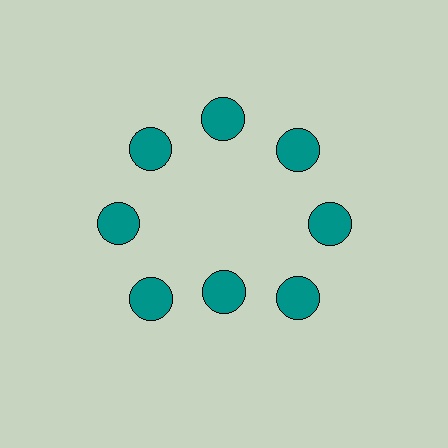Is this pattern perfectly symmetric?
No. The 8 teal circles are arranged in a ring, but one element near the 6 o'clock position is pulled inward toward the center, breaking the 8-fold rotational symmetry.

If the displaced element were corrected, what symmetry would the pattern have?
It would have 8-fold rotational symmetry — the pattern would map onto itself every 45 degrees.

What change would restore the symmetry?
The symmetry would be restored by moving it outward, back onto the ring so that all 8 circles sit at equal angles and equal distance from the center.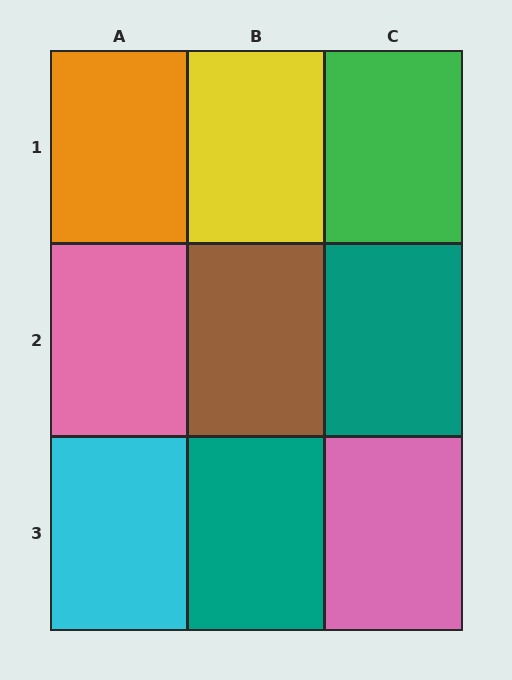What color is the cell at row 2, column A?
Pink.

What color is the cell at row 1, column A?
Orange.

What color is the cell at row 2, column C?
Teal.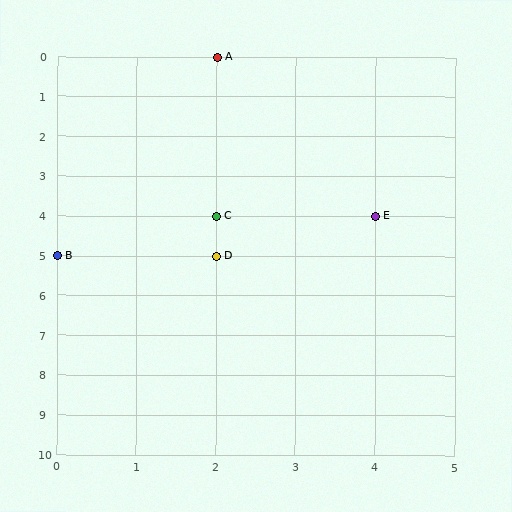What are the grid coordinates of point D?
Point D is at grid coordinates (2, 5).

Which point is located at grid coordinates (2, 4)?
Point C is at (2, 4).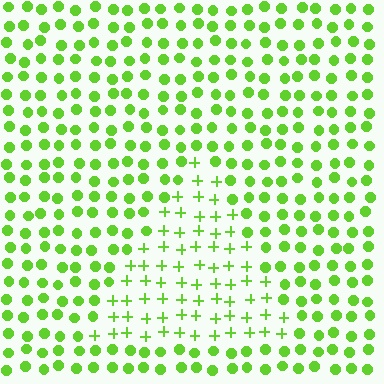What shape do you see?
I see a triangle.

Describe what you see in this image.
The image is filled with small lime elements arranged in a uniform grid. A triangle-shaped region contains plus signs, while the surrounding area contains circles. The boundary is defined purely by the change in element shape.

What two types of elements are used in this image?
The image uses plus signs inside the triangle region and circles outside it.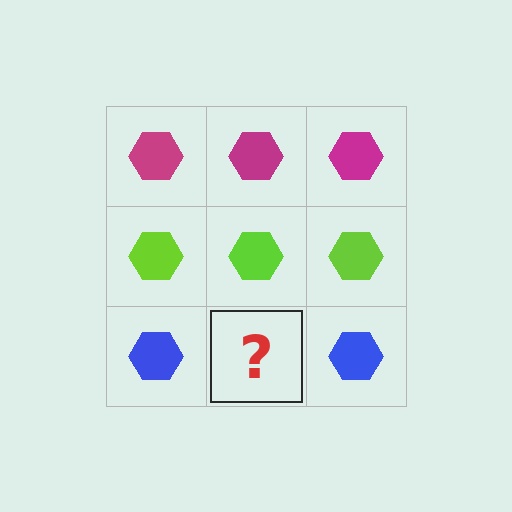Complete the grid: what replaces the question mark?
The question mark should be replaced with a blue hexagon.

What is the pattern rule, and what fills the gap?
The rule is that each row has a consistent color. The gap should be filled with a blue hexagon.